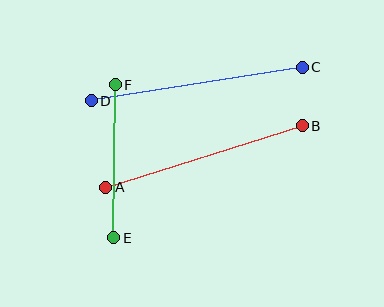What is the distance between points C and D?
The distance is approximately 214 pixels.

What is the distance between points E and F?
The distance is approximately 153 pixels.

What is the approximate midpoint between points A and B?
The midpoint is at approximately (204, 157) pixels.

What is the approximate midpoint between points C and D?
The midpoint is at approximately (197, 84) pixels.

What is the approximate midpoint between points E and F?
The midpoint is at approximately (115, 161) pixels.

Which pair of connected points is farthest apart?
Points C and D are farthest apart.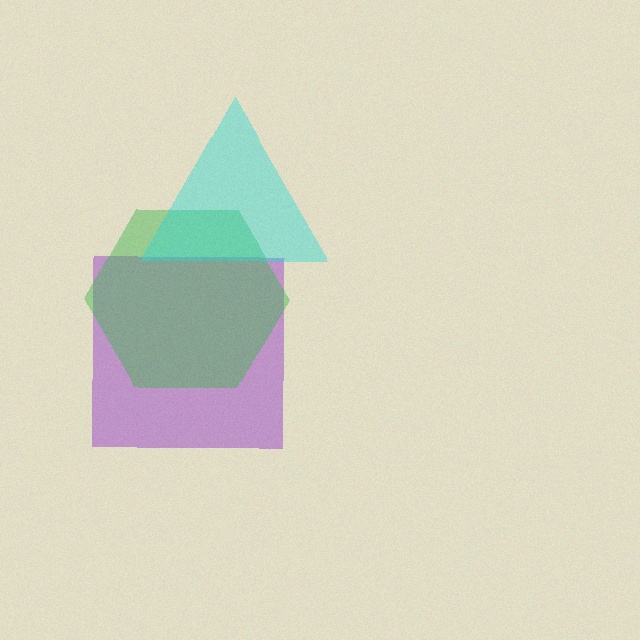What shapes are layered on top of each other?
The layered shapes are: a purple square, a green hexagon, a cyan triangle.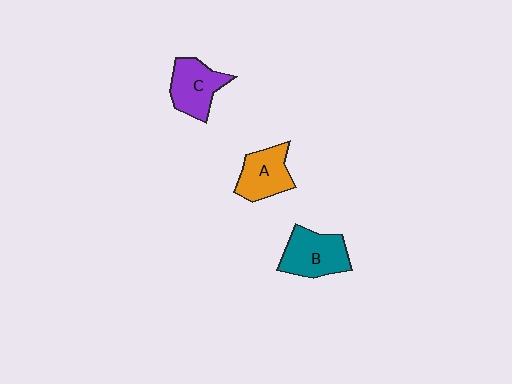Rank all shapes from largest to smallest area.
From largest to smallest: B (teal), C (purple), A (orange).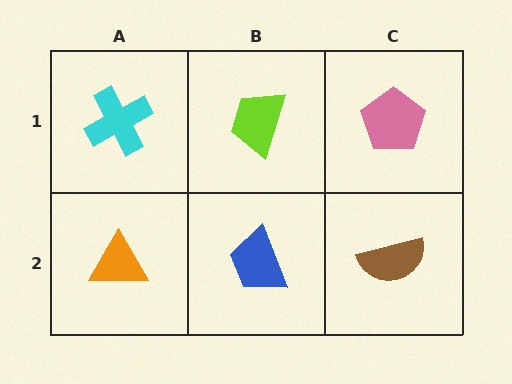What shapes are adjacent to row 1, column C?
A brown semicircle (row 2, column C), a lime trapezoid (row 1, column B).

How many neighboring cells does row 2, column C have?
2.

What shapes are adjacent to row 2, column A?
A cyan cross (row 1, column A), a blue trapezoid (row 2, column B).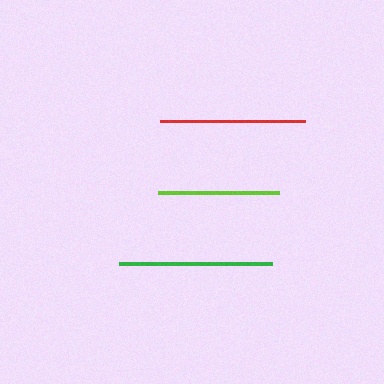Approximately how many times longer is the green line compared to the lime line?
The green line is approximately 1.3 times the length of the lime line.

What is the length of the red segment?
The red segment is approximately 145 pixels long.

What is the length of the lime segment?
The lime segment is approximately 121 pixels long.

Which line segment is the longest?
The green line is the longest at approximately 153 pixels.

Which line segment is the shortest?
The lime line is the shortest at approximately 121 pixels.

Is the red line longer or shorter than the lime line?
The red line is longer than the lime line.